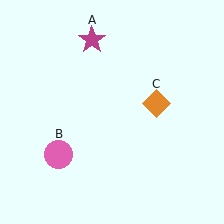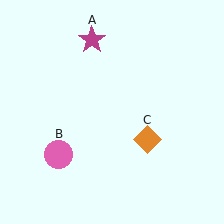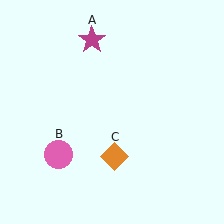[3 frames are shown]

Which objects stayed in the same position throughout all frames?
Magenta star (object A) and pink circle (object B) remained stationary.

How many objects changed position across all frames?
1 object changed position: orange diamond (object C).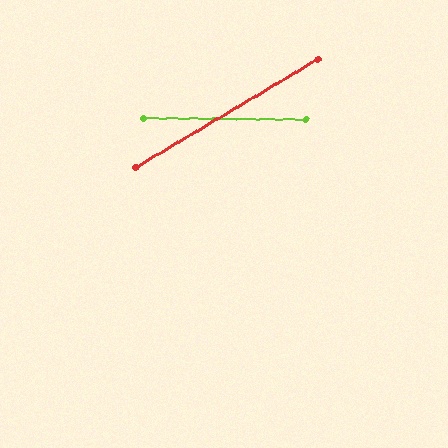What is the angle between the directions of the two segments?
Approximately 31 degrees.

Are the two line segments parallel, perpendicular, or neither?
Neither parallel nor perpendicular — they differ by about 31°.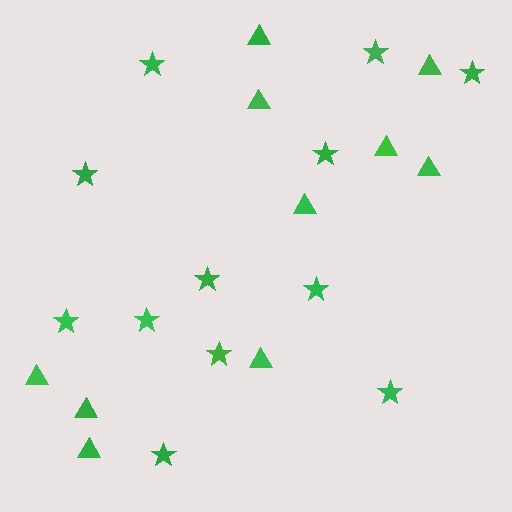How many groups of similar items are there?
There are 2 groups: one group of stars (12) and one group of triangles (10).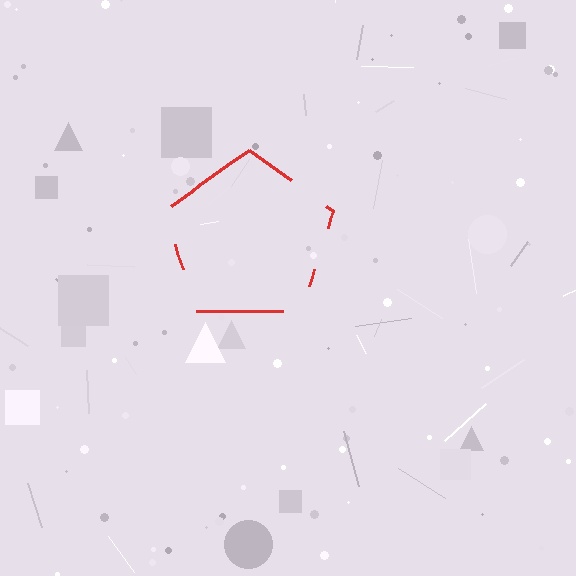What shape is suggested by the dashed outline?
The dashed outline suggests a pentagon.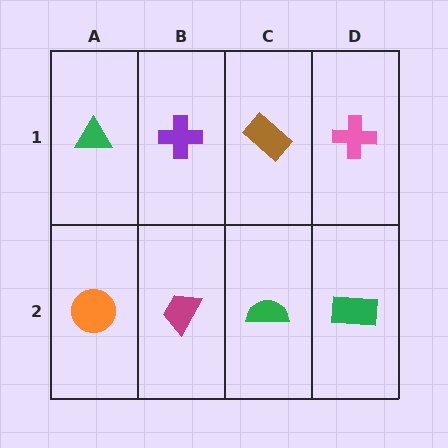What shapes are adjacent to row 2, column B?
A purple cross (row 1, column B), an orange circle (row 2, column A), a green semicircle (row 2, column C).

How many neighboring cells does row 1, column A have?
2.